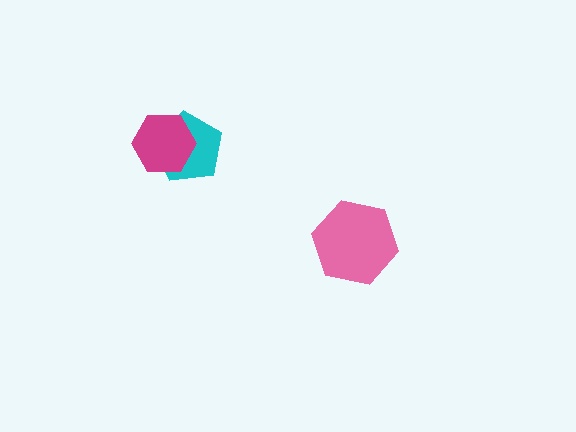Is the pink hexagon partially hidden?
No, no other shape covers it.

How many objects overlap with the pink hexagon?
0 objects overlap with the pink hexagon.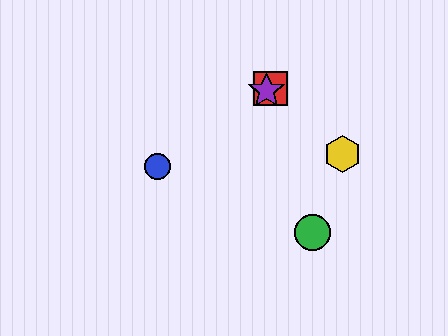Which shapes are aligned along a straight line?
The red square, the blue circle, the purple star are aligned along a straight line.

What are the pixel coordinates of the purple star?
The purple star is at (266, 91).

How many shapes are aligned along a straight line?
3 shapes (the red square, the blue circle, the purple star) are aligned along a straight line.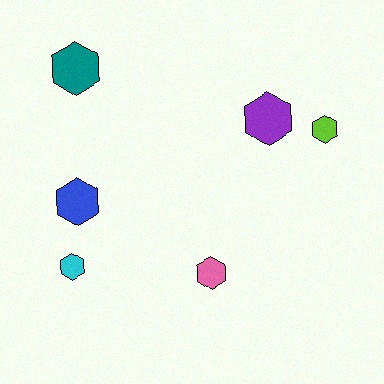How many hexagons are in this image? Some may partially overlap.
There are 6 hexagons.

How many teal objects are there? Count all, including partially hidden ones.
There is 1 teal object.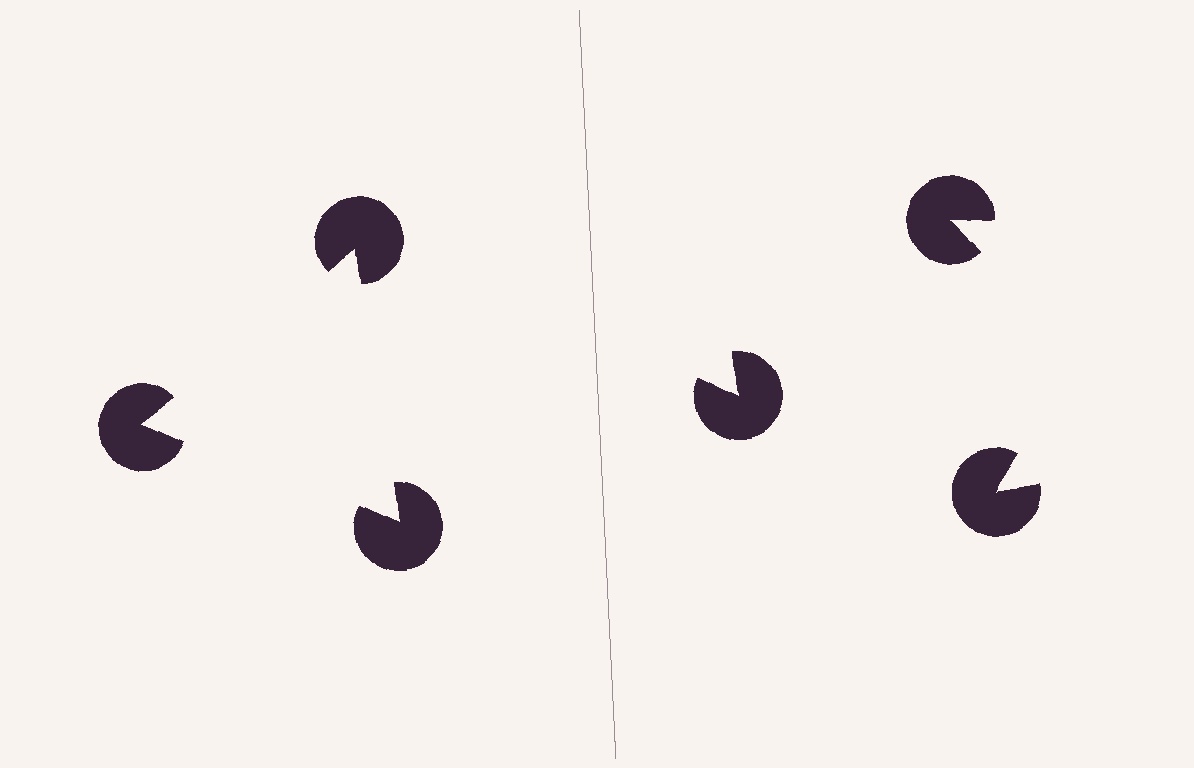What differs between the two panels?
The pac-man discs are positioned identically on both sides; only the wedge orientations differ. On the left they align to a triangle; on the right they are misaligned.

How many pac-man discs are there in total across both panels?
6 — 3 on each side.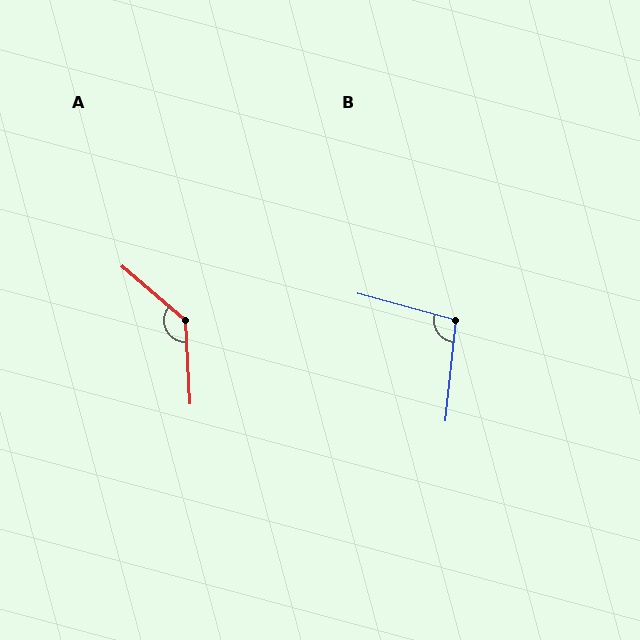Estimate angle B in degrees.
Approximately 99 degrees.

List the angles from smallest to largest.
B (99°), A (133°).